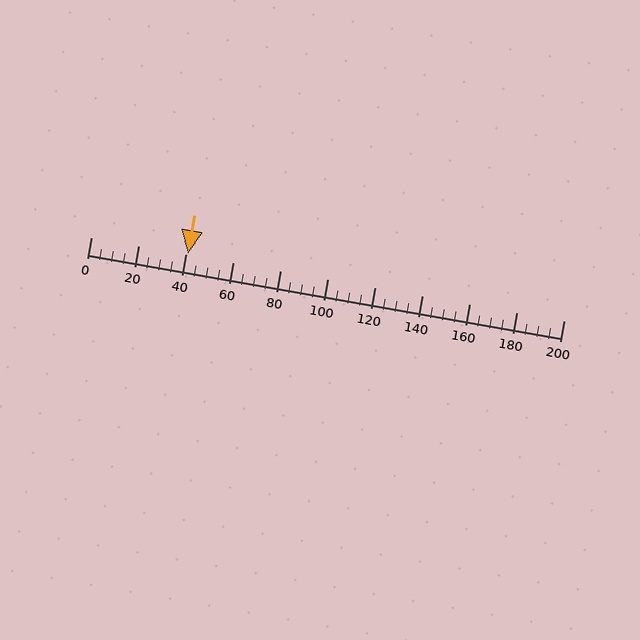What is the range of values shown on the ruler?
The ruler shows values from 0 to 200.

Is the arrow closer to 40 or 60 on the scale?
The arrow is closer to 40.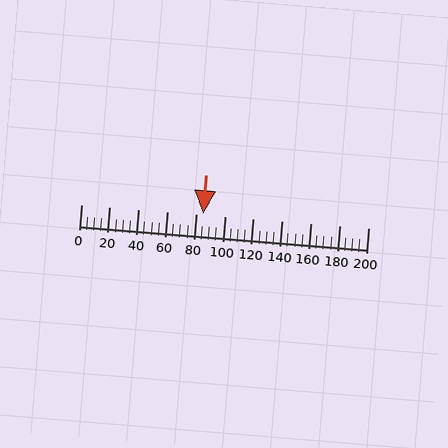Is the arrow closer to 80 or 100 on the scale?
The arrow is closer to 80.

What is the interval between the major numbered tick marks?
The major tick marks are spaced 20 units apart.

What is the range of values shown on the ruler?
The ruler shows values from 0 to 200.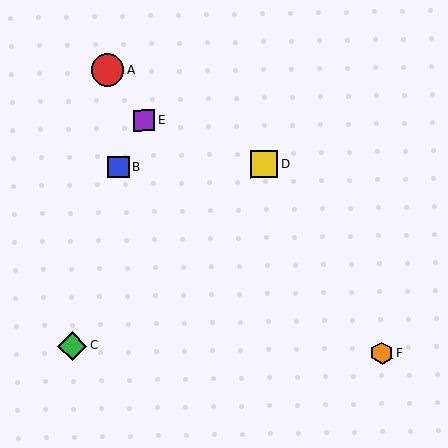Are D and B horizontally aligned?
Yes, both are at y≈164.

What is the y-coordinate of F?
Object F is at y≈353.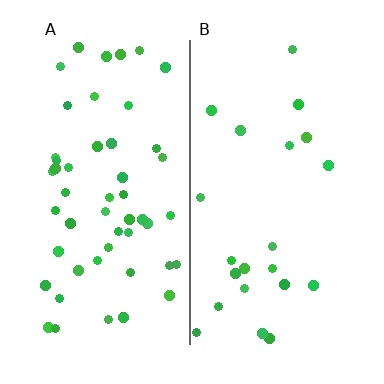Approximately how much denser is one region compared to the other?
Approximately 2.3× — region A over region B.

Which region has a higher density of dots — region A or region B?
A (the left).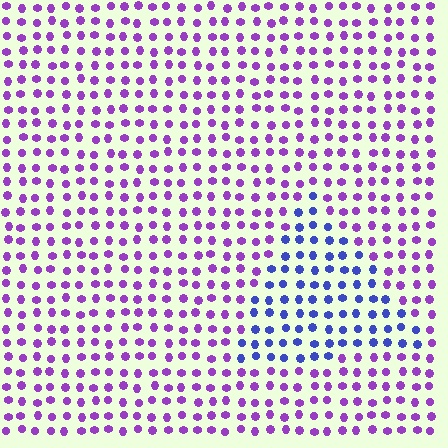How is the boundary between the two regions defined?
The boundary is defined purely by a slight shift in hue (about 46 degrees). Spacing, size, and orientation are identical on both sides.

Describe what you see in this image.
The image is filled with small purple elements in a uniform arrangement. A triangle-shaped region is visible where the elements are tinted to a slightly different hue, forming a subtle color boundary.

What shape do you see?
I see a triangle.